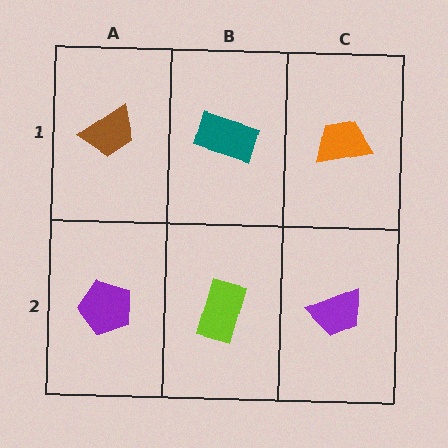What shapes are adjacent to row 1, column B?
A lime rectangle (row 2, column B), a brown trapezoid (row 1, column A), an orange trapezoid (row 1, column C).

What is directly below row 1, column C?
A purple trapezoid.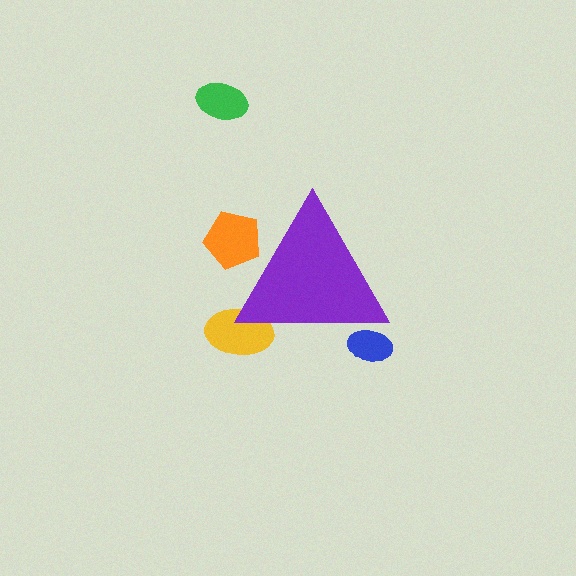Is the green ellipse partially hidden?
No, the green ellipse is fully visible.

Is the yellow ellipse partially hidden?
Yes, the yellow ellipse is partially hidden behind the purple triangle.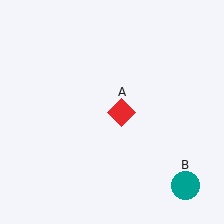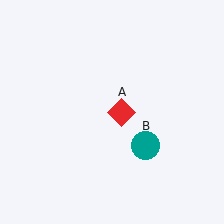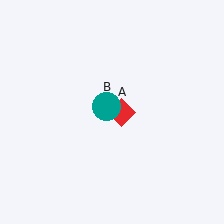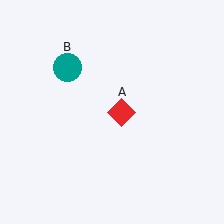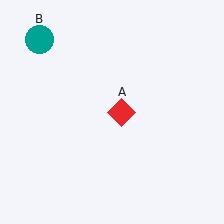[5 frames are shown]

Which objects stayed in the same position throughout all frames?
Red diamond (object A) remained stationary.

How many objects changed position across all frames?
1 object changed position: teal circle (object B).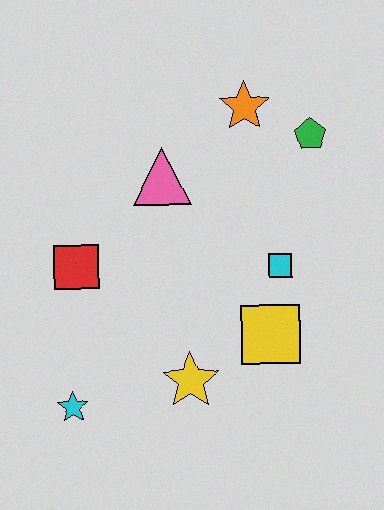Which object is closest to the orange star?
The green pentagon is closest to the orange star.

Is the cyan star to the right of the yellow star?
No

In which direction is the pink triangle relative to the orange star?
The pink triangle is to the left of the orange star.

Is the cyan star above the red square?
No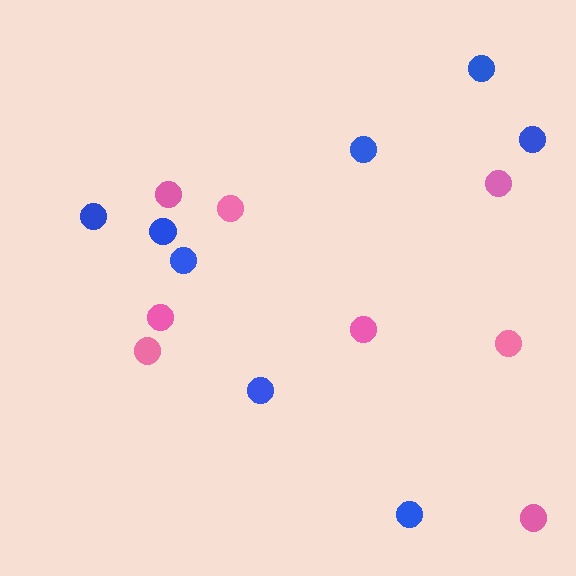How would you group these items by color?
There are 2 groups: one group of blue circles (8) and one group of pink circles (8).